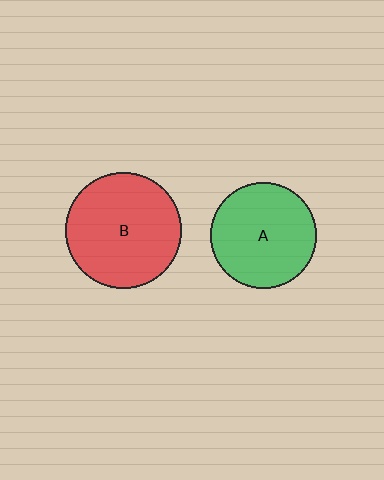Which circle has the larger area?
Circle B (red).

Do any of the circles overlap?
No, none of the circles overlap.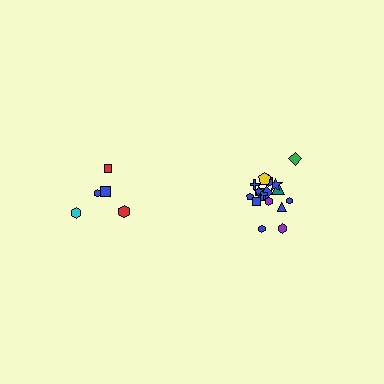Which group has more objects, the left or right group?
The right group.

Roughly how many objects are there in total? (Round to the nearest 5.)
Roughly 25 objects in total.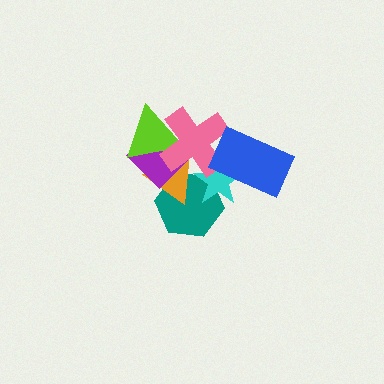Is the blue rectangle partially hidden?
No, no other shape covers it.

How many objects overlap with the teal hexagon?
4 objects overlap with the teal hexagon.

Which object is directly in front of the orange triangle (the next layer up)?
The purple diamond is directly in front of the orange triangle.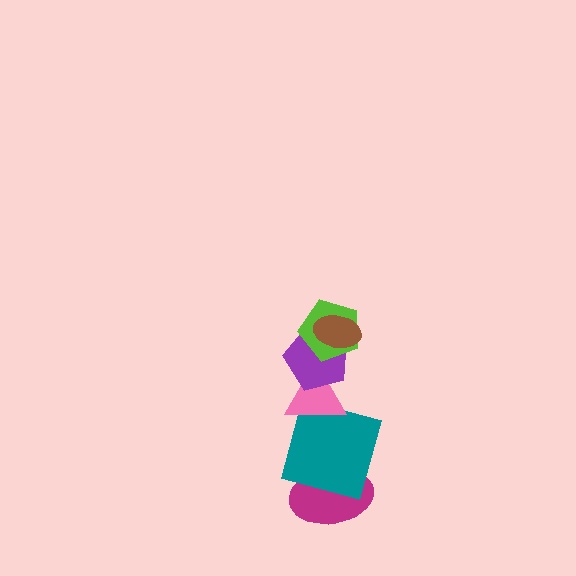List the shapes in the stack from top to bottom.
From top to bottom: the brown ellipse, the lime pentagon, the purple pentagon, the pink triangle, the teal square, the magenta ellipse.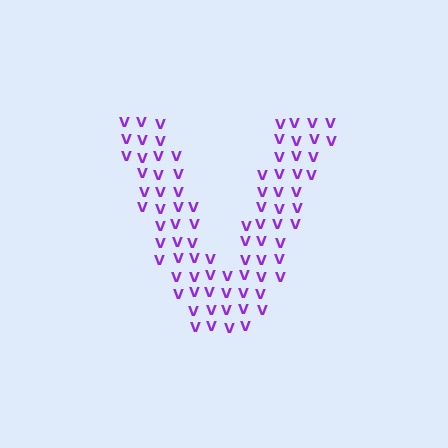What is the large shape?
The large shape is the letter V.